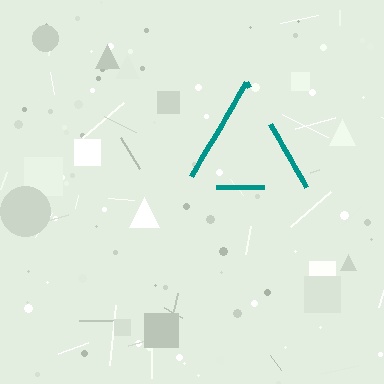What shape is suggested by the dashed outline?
The dashed outline suggests a triangle.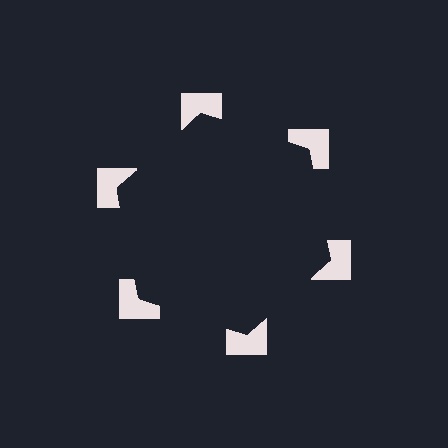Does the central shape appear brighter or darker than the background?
It typically appears slightly darker than the background, even though no actual brightness change is drawn.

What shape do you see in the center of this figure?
An illusory hexagon — its edges are inferred from the aligned wedge cuts in the notched squares, not physically drawn.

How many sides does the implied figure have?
6 sides.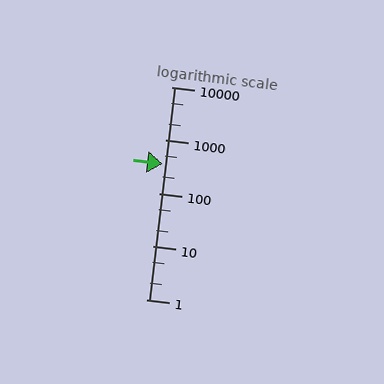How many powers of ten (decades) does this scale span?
The scale spans 4 decades, from 1 to 10000.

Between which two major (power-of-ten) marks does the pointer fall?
The pointer is between 100 and 1000.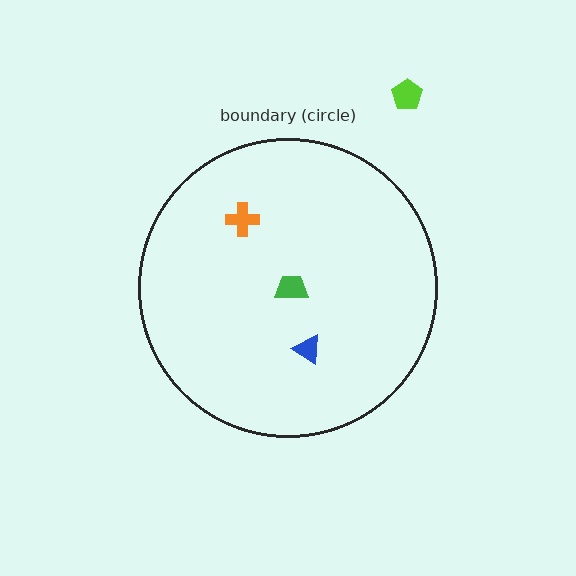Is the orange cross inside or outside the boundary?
Inside.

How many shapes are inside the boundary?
3 inside, 1 outside.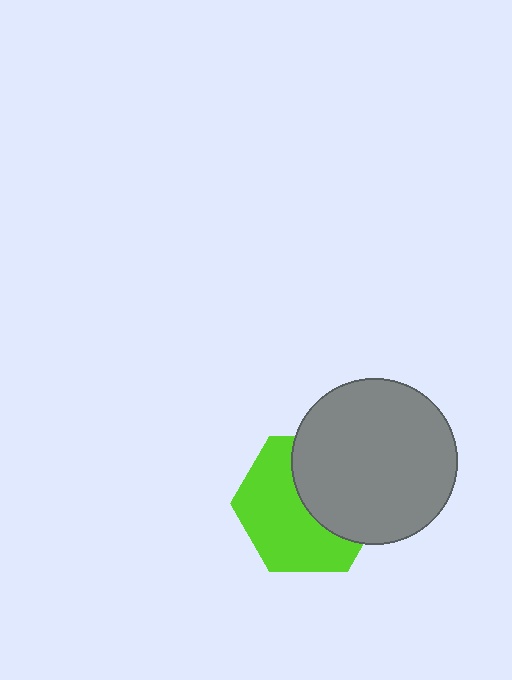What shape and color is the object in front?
The object in front is a gray circle.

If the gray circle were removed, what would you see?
You would see the complete lime hexagon.